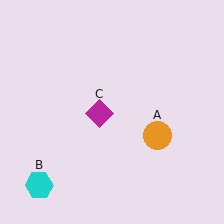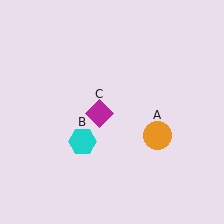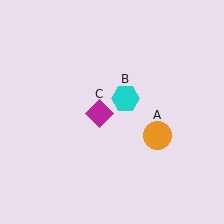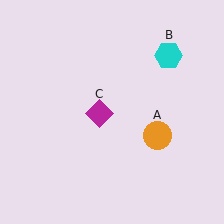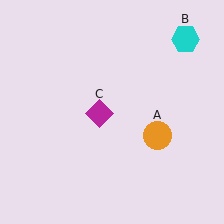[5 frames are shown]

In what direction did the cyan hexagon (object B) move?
The cyan hexagon (object B) moved up and to the right.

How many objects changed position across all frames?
1 object changed position: cyan hexagon (object B).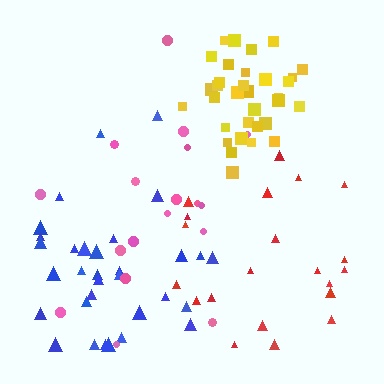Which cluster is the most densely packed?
Yellow.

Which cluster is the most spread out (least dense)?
Pink.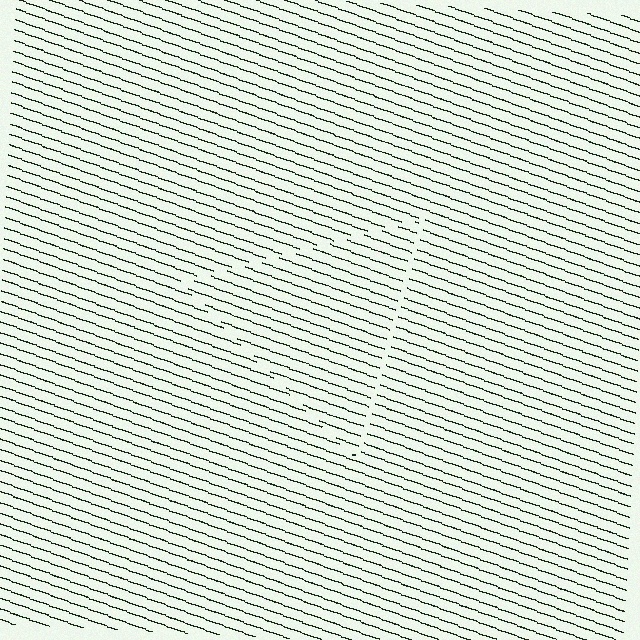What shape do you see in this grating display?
An illusory triangle. The interior of the shape contains the same grating, shifted by half a period — the contour is defined by the phase discontinuity where line-ends from the inner and outer gratings abut.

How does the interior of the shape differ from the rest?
The interior of the shape contains the same grating, shifted by half a period — the contour is defined by the phase discontinuity where line-ends from the inner and outer gratings abut.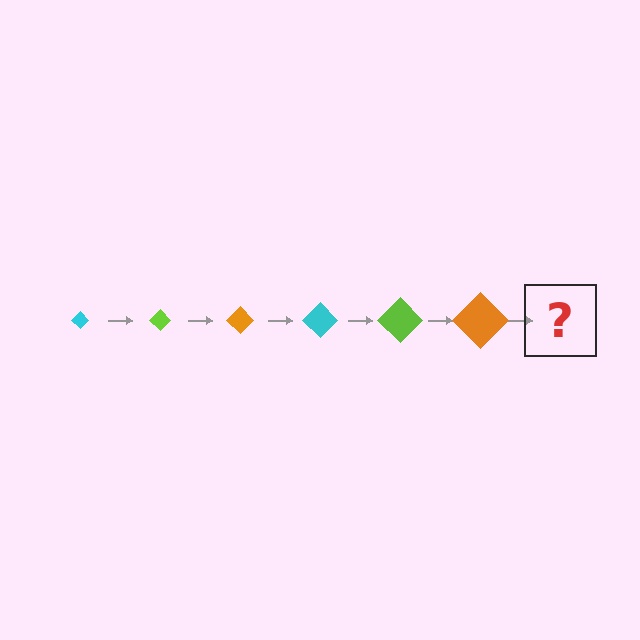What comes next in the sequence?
The next element should be a cyan diamond, larger than the previous one.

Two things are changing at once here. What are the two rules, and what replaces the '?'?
The two rules are that the diamond grows larger each step and the color cycles through cyan, lime, and orange. The '?' should be a cyan diamond, larger than the previous one.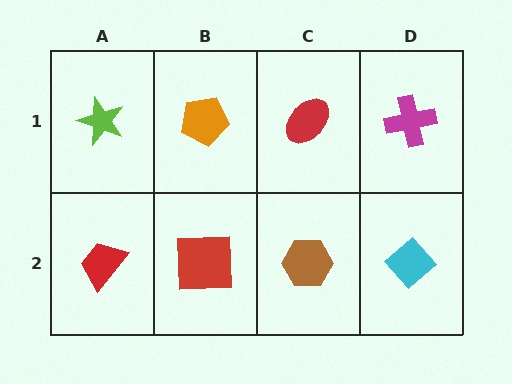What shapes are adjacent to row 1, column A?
A red trapezoid (row 2, column A), an orange pentagon (row 1, column B).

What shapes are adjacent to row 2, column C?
A red ellipse (row 1, column C), a red square (row 2, column B), a cyan diamond (row 2, column D).